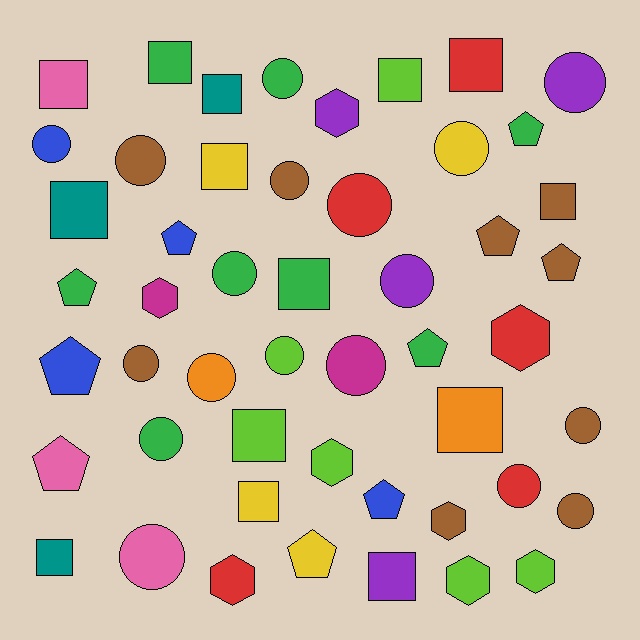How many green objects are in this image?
There are 8 green objects.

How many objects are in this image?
There are 50 objects.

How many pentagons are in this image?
There are 10 pentagons.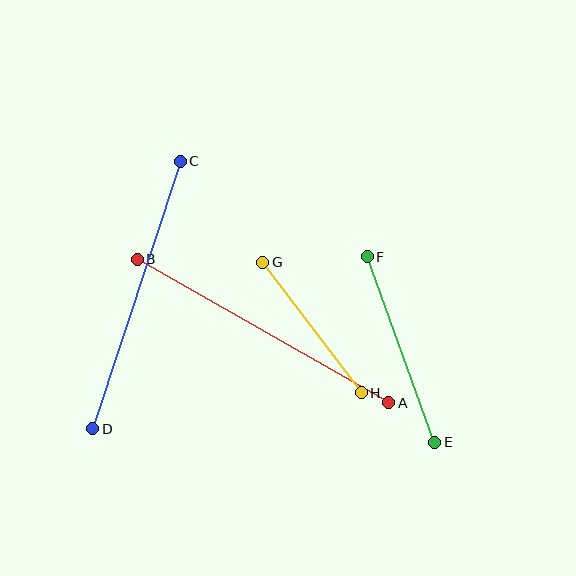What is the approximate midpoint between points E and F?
The midpoint is at approximately (401, 350) pixels.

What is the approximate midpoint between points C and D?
The midpoint is at approximately (136, 295) pixels.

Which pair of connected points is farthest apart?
Points A and B are farthest apart.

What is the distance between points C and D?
The distance is approximately 281 pixels.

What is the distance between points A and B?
The distance is approximately 290 pixels.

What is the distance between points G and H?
The distance is approximately 163 pixels.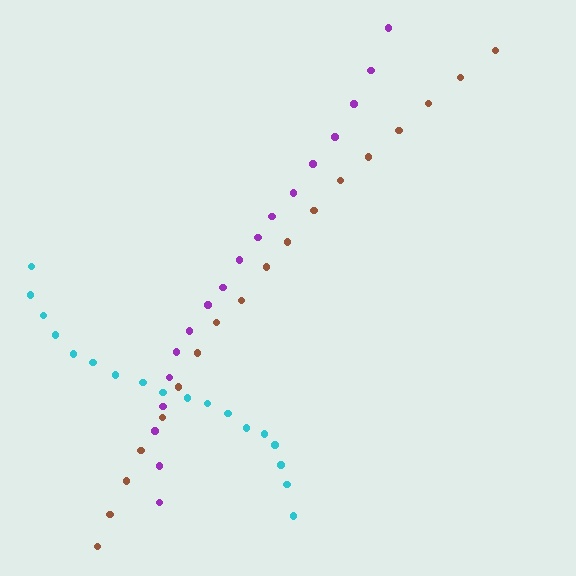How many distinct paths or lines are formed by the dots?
There are 3 distinct paths.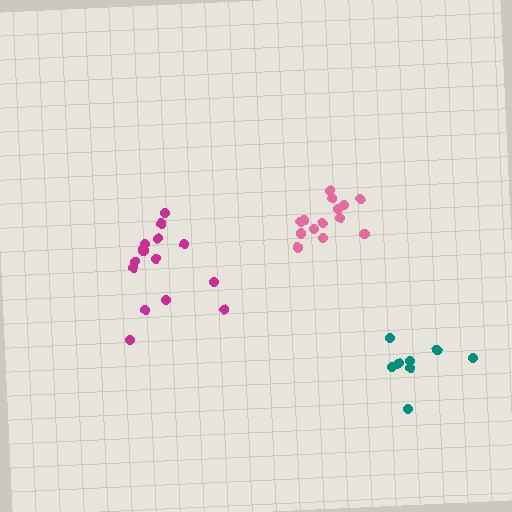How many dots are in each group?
Group 1: 14 dots, Group 2: 8 dots, Group 3: 14 dots (36 total).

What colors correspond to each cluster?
The clusters are colored: pink, teal, magenta.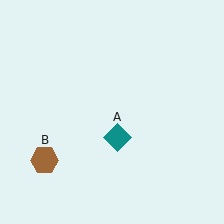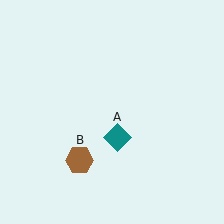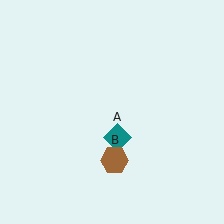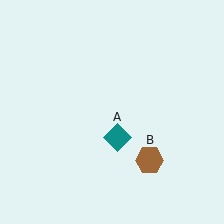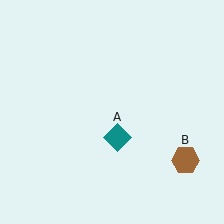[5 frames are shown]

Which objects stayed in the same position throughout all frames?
Teal diamond (object A) remained stationary.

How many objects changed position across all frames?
1 object changed position: brown hexagon (object B).